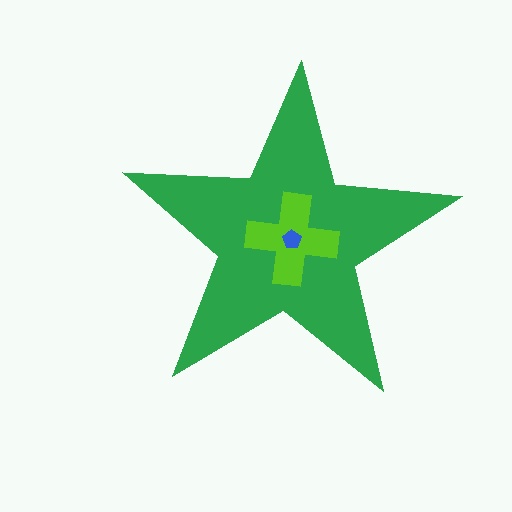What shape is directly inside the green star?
The lime cross.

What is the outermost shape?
The green star.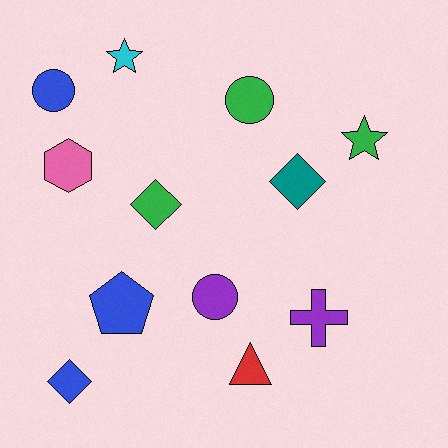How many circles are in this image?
There are 3 circles.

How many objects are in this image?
There are 12 objects.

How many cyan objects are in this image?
There is 1 cyan object.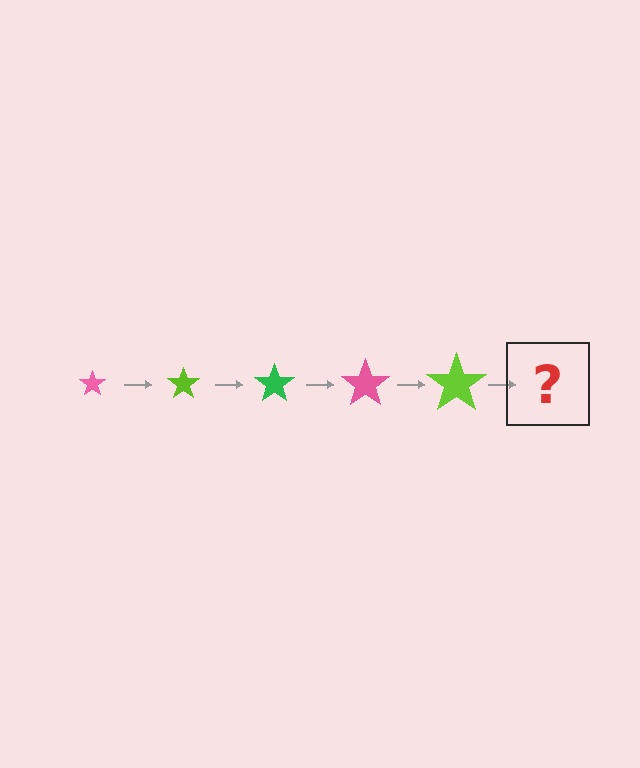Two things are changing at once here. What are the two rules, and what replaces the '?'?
The two rules are that the star grows larger each step and the color cycles through pink, lime, and green. The '?' should be a green star, larger than the previous one.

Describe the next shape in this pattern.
It should be a green star, larger than the previous one.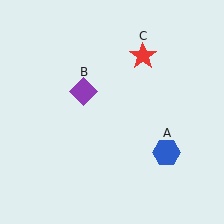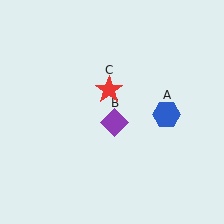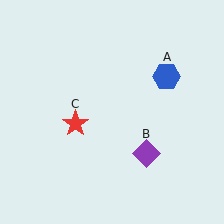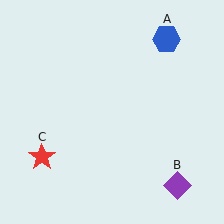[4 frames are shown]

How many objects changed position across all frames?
3 objects changed position: blue hexagon (object A), purple diamond (object B), red star (object C).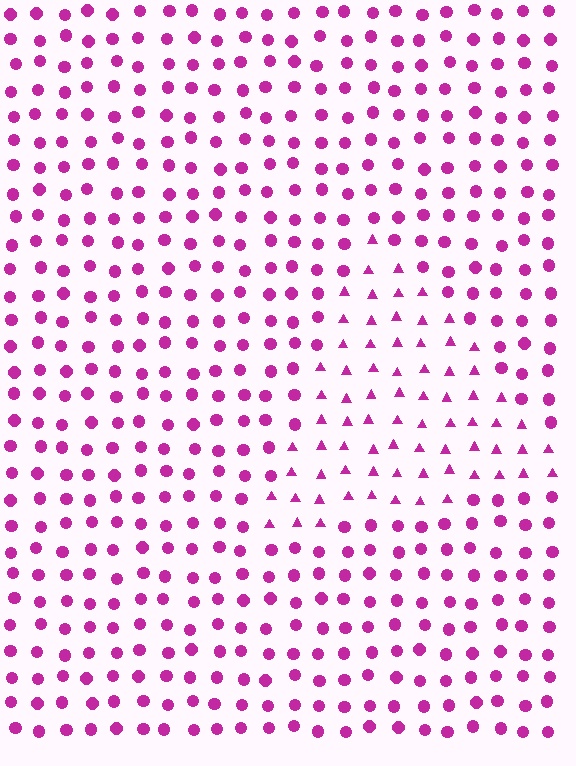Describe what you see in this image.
The image is filled with small magenta elements arranged in a uniform grid. A triangle-shaped region contains triangles, while the surrounding area contains circles. The boundary is defined purely by the change in element shape.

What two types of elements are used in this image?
The image uses triangles inside the triangle region and circles outside it.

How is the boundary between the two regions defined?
The boundary is defined by a change in element shape: triangles inside vs. circles outside. All elements share the same color and spacing.